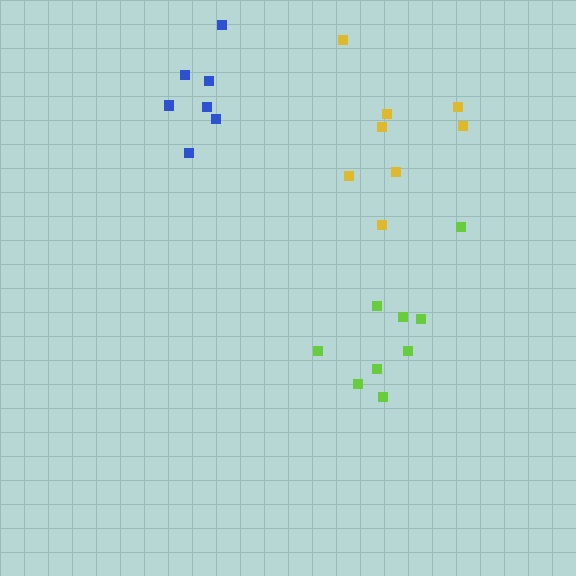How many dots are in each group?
Group 1: 8 dots, Group 2: 7 dots, Group 3: 9 dots (24 total).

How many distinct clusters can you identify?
There are 3 distinct clusters.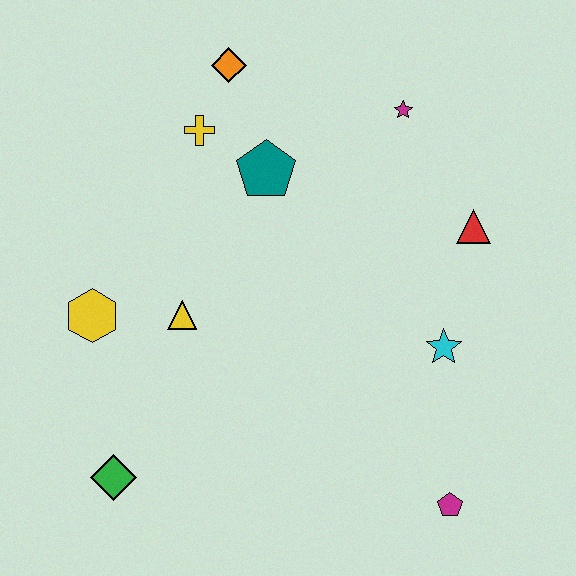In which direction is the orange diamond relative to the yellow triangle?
The orange diamond is above the yellow triangle.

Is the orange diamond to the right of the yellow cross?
Yes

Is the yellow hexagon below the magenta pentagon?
No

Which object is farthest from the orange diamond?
The magenta pentagon is farthest from the orange diamond.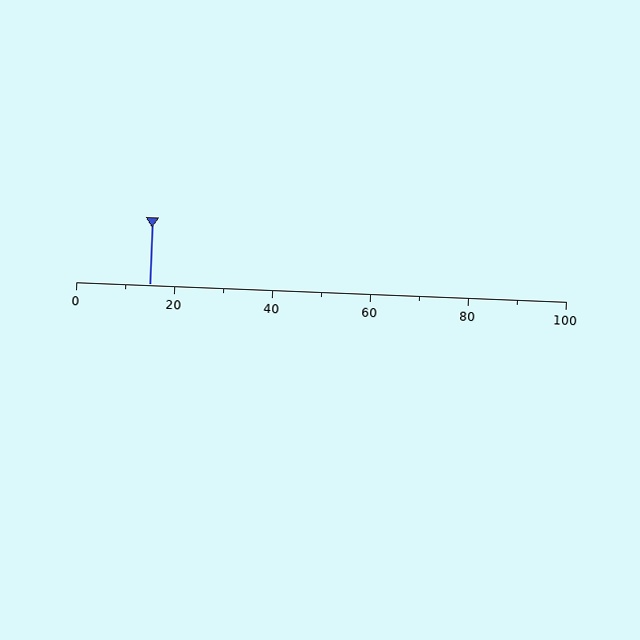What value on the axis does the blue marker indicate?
The marker indicates approximately 15.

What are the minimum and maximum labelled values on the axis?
The axis runs from 0 to 100.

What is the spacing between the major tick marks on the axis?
The major ticks are spaced 20 apart.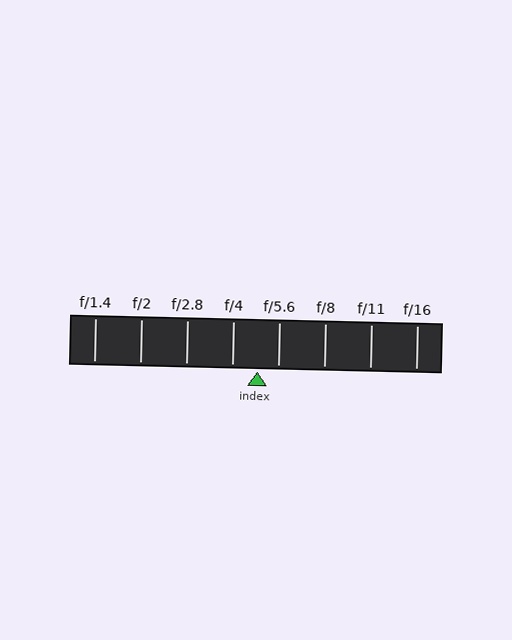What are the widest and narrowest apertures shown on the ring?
The widest aperture shown is f/1.4 and the narrowest is f/16.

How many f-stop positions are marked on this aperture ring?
There are 8 f-stop positions marked.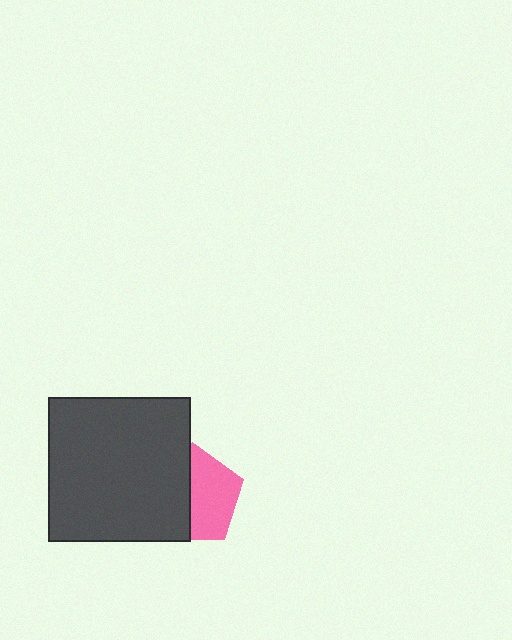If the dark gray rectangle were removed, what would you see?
You would see the complete pink pentagon.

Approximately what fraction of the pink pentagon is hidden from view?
Roughly 48% of the pink pentagon is hidden behind the dark gray rectangle.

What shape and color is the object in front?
The object in front is a dark gray rectangle.